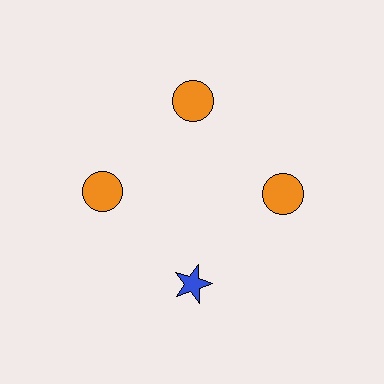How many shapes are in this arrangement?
There are 4 shapes arranged in a ring pattern.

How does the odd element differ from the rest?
It differs in both color (blue instead of orange) and shape (star instead of circle).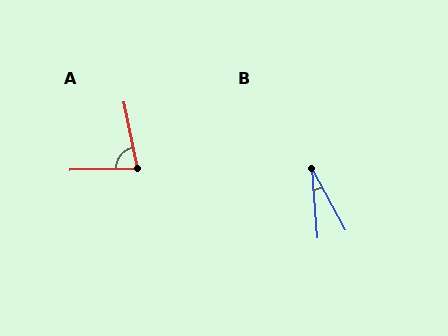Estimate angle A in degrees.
Approximately 80 degrees.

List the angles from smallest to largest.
B (25°), A (80°).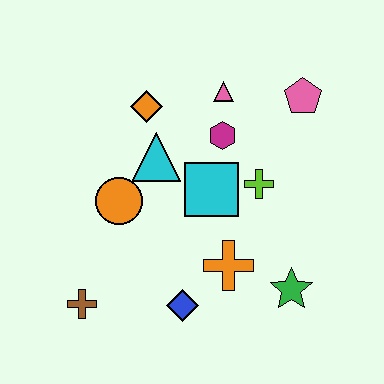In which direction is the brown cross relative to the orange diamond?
The brown cross is below the orange diamond.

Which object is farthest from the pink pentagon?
The brown cross is farthest from the pink pentagon.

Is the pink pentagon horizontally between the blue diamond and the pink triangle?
No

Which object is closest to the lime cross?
The cyan square is closest to the lime cross.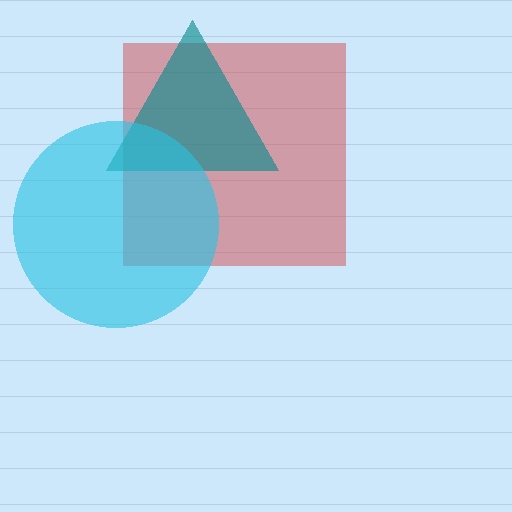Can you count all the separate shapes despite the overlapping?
Yes, there are 3 separate shapes.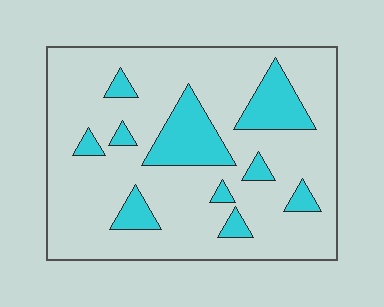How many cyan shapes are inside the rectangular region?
10.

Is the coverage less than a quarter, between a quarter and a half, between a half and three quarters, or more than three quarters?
Less than a quarter.